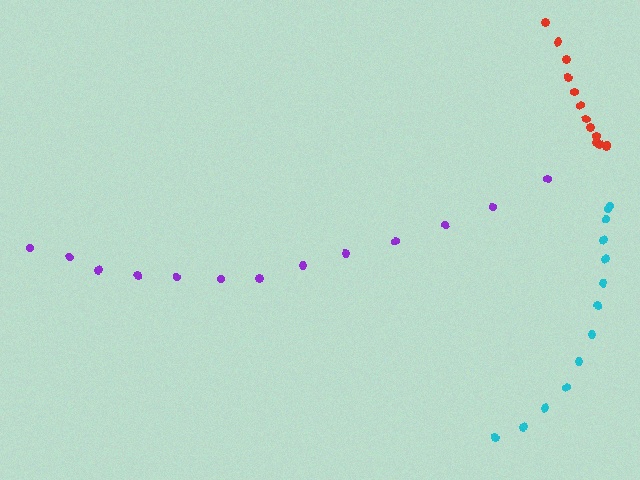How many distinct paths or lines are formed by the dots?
There are 3 distinct paths.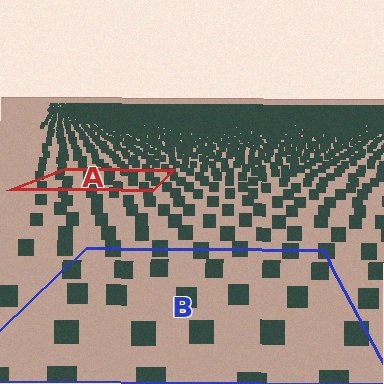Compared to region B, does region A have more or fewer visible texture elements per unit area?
Region A has more texture elements per unit area — they are packed more densely because it is farther away.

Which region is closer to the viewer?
Region B is closer. The texture elements there are larger and more spread out.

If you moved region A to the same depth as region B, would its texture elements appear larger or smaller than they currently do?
They would appear larger. At a closer depth, the same texture elements are projected at a bigger on-screen size.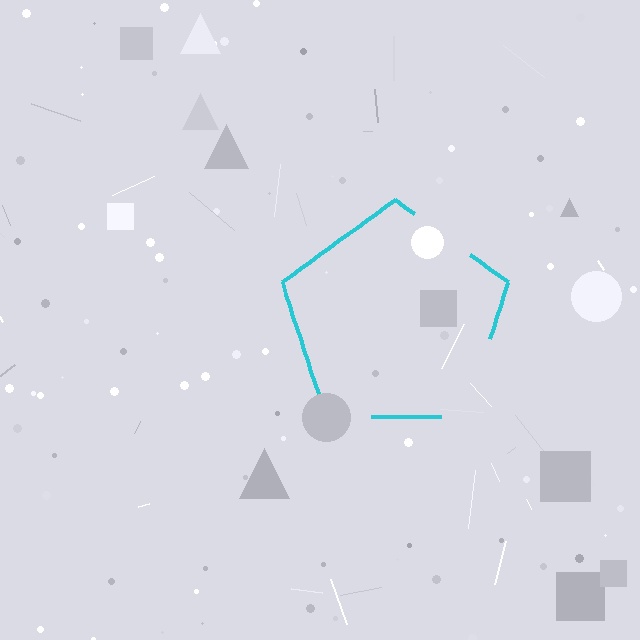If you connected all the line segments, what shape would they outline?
They would outline a pentagon.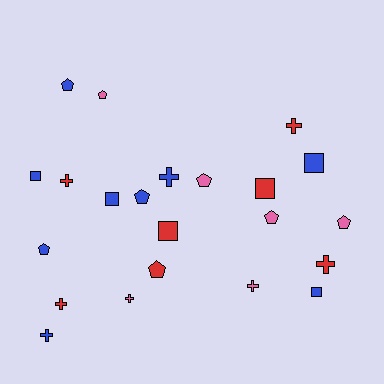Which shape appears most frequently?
Pentagon, with 8 objects.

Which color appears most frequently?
Blue, with 9 objects.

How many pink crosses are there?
There are 2 pink crosses.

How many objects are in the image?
There are 22 objects.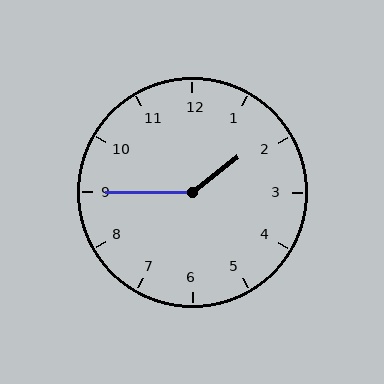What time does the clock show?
1:45.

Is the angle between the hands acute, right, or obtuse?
It is obtuse.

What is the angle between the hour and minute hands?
Approximately 142 degrees.